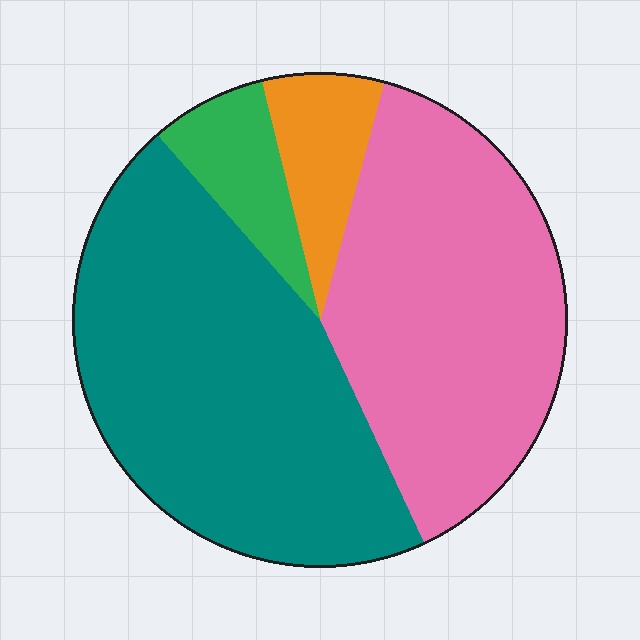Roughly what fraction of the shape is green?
Green covers roughly 10% of the shape.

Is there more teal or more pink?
Teal.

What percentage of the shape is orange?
Orange takes up less than a sixth of the shape.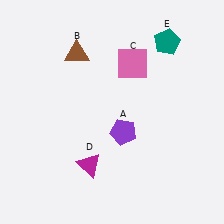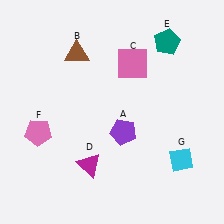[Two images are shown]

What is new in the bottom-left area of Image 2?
A pink pentagon (F) was added in the bottom-left area of Image 2.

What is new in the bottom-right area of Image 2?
A cyan diamond (G) was added in the bottom-right area of Image 2.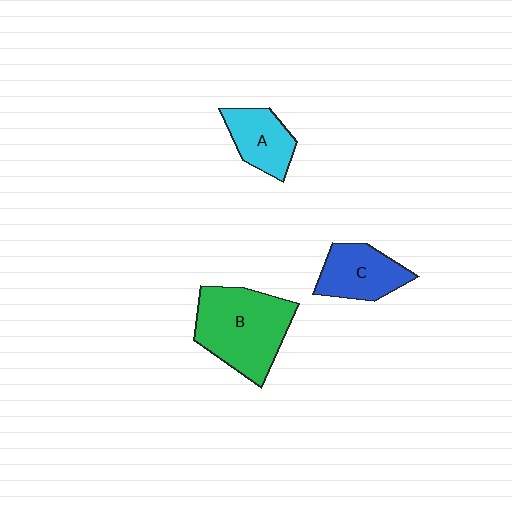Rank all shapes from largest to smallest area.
From largest to smallest: B (green), C (blue), A (cyan).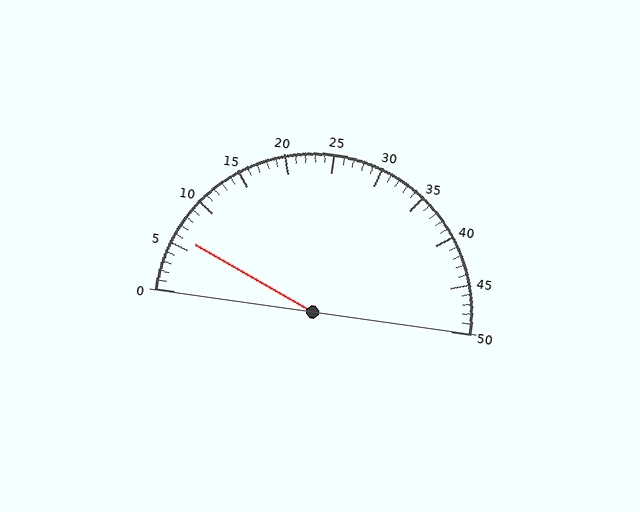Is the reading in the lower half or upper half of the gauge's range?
The reading is in the lower half of the range (0 to 50).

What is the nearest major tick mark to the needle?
The nearest major tick mark is 5.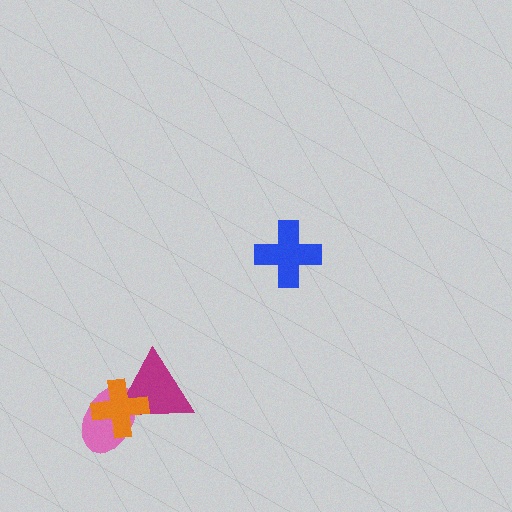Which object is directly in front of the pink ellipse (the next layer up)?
The magenta triangle is directly in front of the pink ellipse.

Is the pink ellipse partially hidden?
Yes, it is partially covered by another shape.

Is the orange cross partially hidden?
No, no other shape covers it.